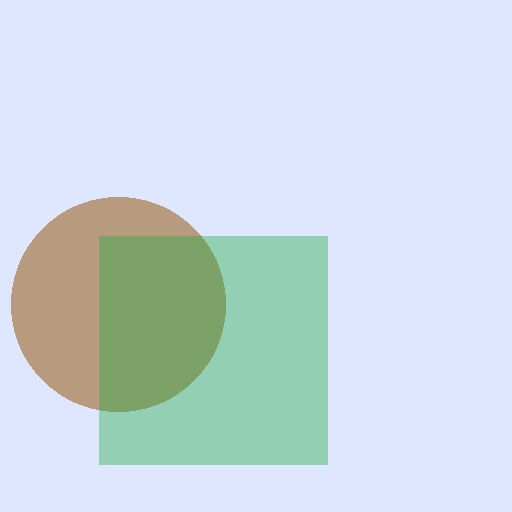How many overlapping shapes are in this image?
There are 2 overlapping shapes in the image.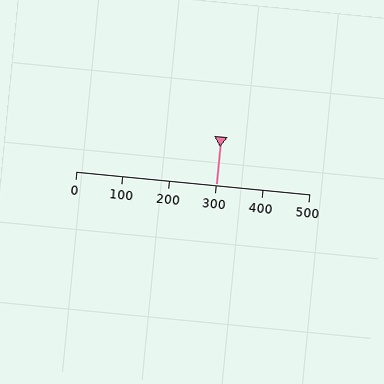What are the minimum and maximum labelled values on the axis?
The axis runs from 0 to 500.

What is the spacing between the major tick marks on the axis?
The major ticks are spaced 100 apart.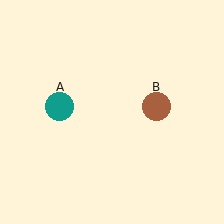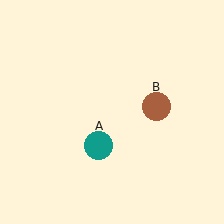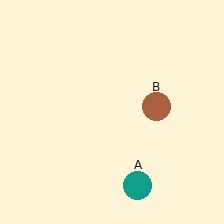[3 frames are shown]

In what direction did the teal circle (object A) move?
The teal circle (object A) moved down and to the right.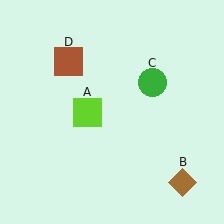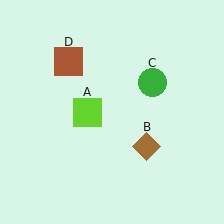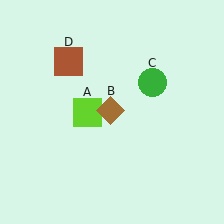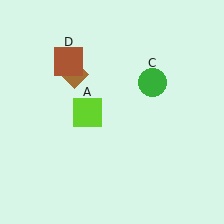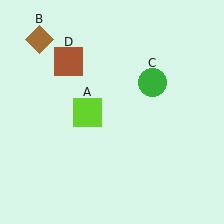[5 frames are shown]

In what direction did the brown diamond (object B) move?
The brown diamond (object B) moved up and to the left.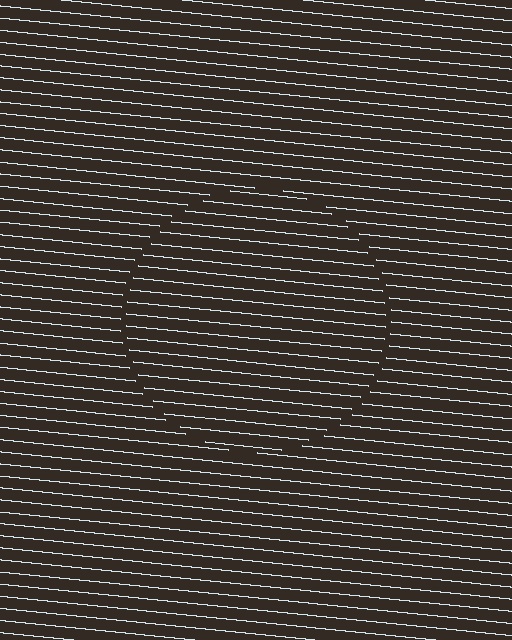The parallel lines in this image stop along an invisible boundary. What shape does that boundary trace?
An illusory circle. The interior of the shape contains the same grating, shifted by half a period — the contour is defined by the phase discontinuity where line-ends from the inner and outer gratings abut.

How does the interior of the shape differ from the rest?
The interior of the shape contains the same grating, shifted by half a period — the contour is defined by the phase discontinuity where line-ends from the inner and outer gratings abut.